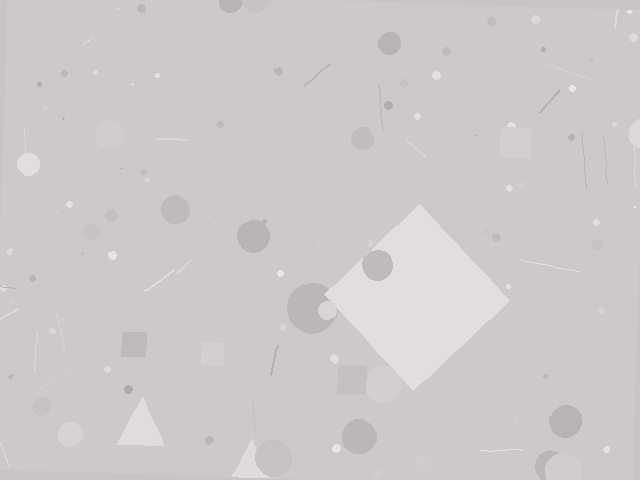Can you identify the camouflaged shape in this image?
The camouflaged shape is a diamond.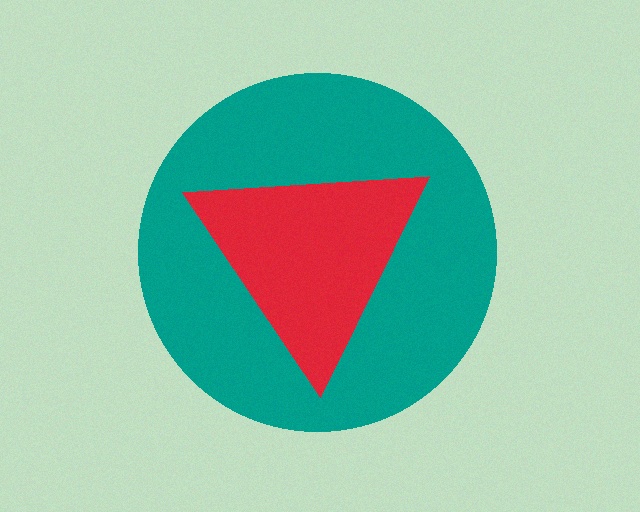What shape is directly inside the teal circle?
The red triangle.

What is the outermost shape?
The teal circle.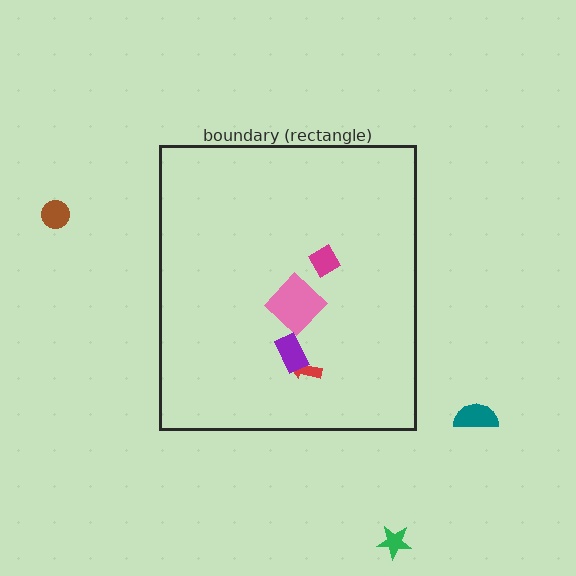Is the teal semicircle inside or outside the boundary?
Outside.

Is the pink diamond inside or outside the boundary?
Inside.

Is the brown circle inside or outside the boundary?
Outside.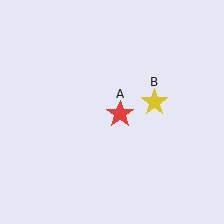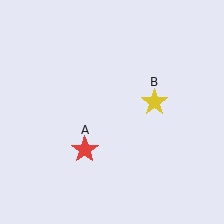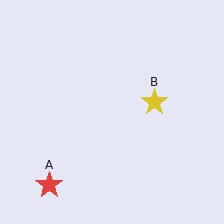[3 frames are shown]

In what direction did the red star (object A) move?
The red star (object A) moved down and to the left.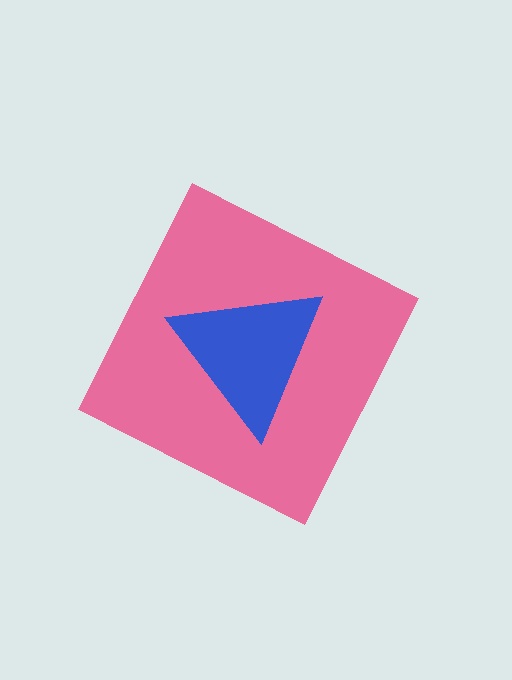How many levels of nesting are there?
2.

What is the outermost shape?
The pink diamond.